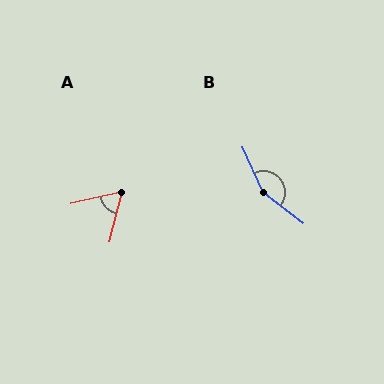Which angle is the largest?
B, at approximately 152 degrees.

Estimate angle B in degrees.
Approximately 152 degrees.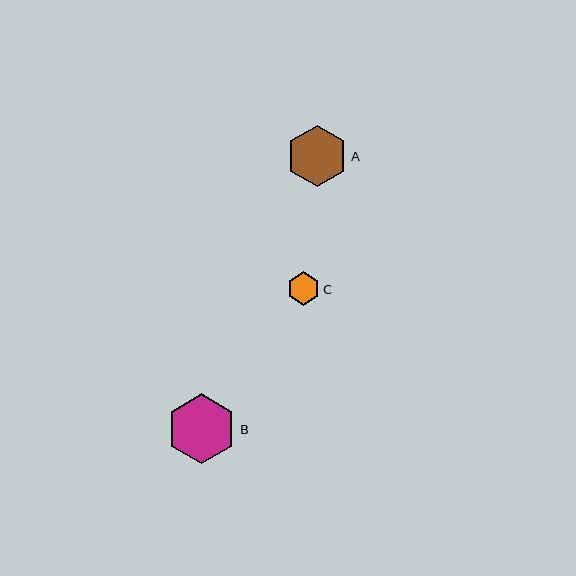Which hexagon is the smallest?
Hexagon C is the smallest with a size of approximately 33 pixels.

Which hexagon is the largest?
Hexagon B is the largest with a size of approximately 70 pixels.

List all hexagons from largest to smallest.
From largest to smallest: B, A, C.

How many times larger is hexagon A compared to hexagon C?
Hexagon A is approximately 1.8 times the size of hexagon C.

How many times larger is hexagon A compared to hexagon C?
Hexagon A is approximately 1.8 times the size of hexagon C.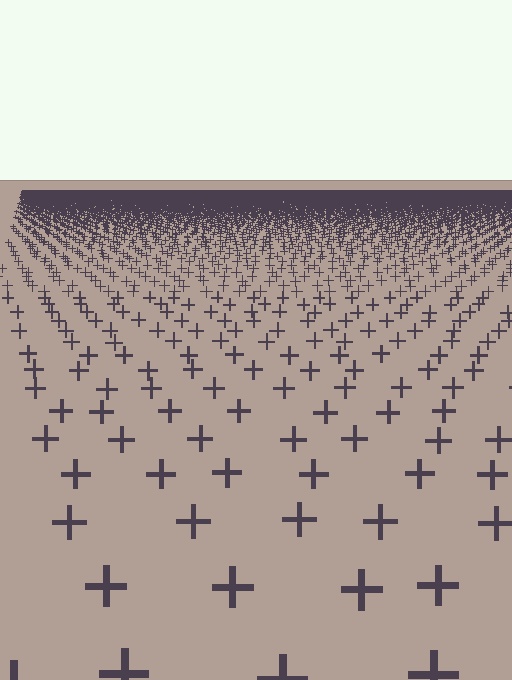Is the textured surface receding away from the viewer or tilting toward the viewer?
The surface is receding away from the viewer. Texture elements get smaller and denser toward the top.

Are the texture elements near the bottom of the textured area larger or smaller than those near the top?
Larger. Near the bottom, elements are closer to the viewer and appear at a bigger on-screen size.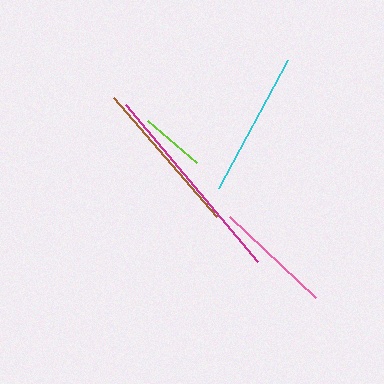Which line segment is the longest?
The magenta line is the longest at approximately 205 pixels.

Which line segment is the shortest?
The lime line is the shortest at approximately 64 pixels.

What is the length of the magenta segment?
The magenta segment is approximately 205 pixels long.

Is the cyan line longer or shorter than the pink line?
The cyan line is longer than the pink line.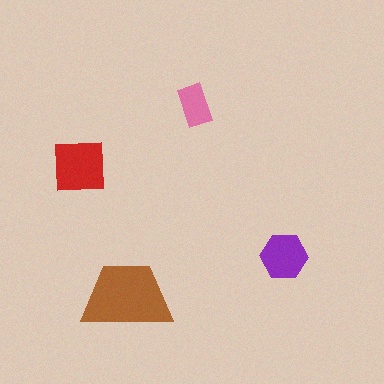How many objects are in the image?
There are 4 objects in the image.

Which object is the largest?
The brown trapezoid.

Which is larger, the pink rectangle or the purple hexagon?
The purple hexagon.